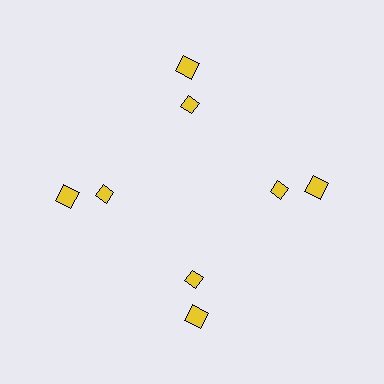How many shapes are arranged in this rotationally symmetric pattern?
There are 8 shapes, arranged in 4 groups of 2.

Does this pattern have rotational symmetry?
Yes, this pattern has 4-fold rotational symmetry. It looks the same after rotating 90 degrees around the center.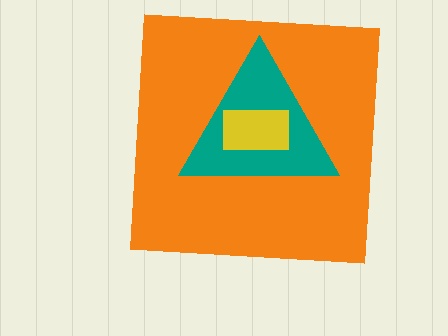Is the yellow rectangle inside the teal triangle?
Yes.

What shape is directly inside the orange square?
The teal triangle.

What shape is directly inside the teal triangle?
The yellow rectangle.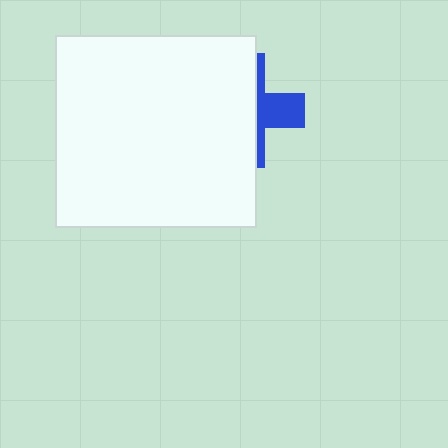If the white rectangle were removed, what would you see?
You would see the complete blue cross.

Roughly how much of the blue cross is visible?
A small part of it is visible (roughly 33%).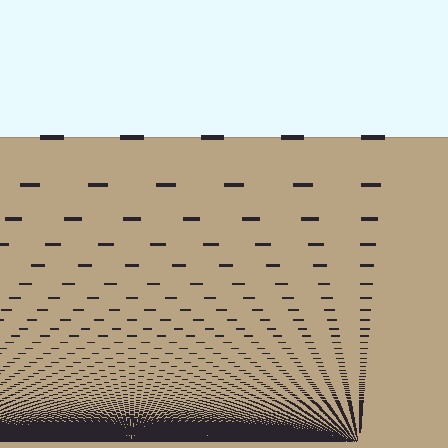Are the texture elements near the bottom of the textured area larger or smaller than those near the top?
Smaller. The gradient is inverted — elements near the bottom are smaller and denser.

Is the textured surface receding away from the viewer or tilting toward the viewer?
The surface appears to tilt toward the viewer. Texture elements get larger and sparser toward the top.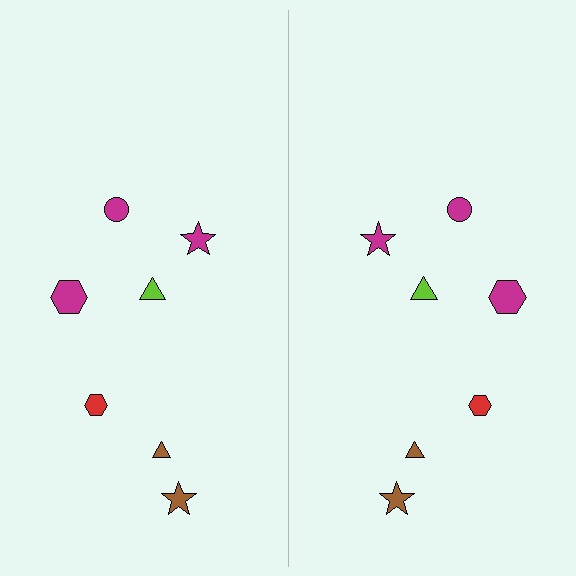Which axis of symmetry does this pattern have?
The pattern has a vertical axis of symmetry running through the center of the image.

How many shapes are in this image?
There are 14 shapes in this image.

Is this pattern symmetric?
Yes, this pattern has bilateral (reflection) symmetry.